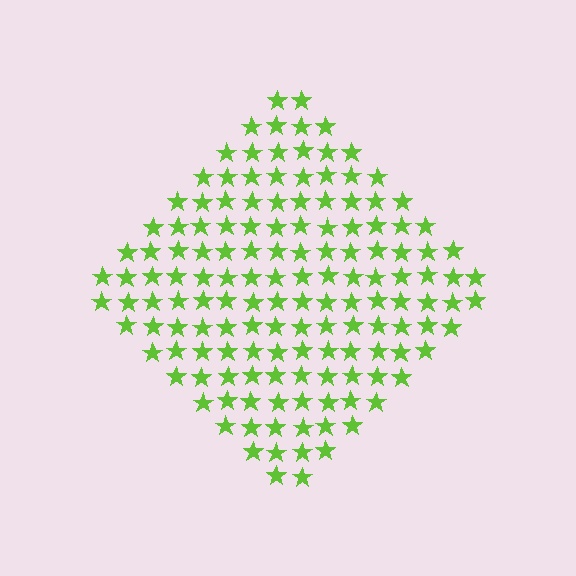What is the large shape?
The large shape is a diamond.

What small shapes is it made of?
It is made of small stars.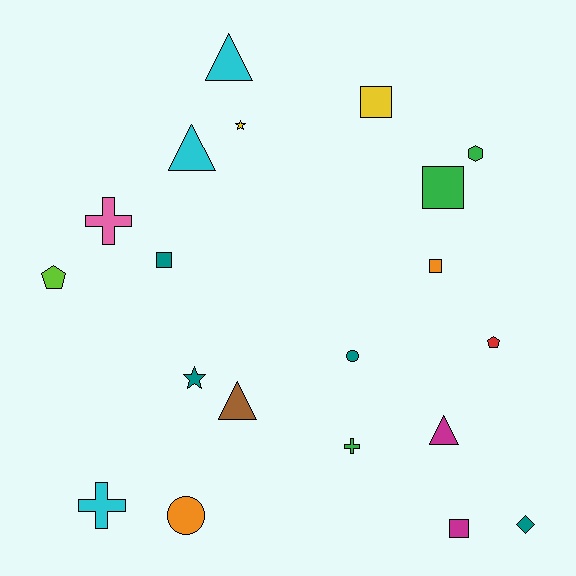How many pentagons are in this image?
There are 2 pentagons.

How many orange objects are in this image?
There are 2 orange objects.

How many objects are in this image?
There are 20 objects.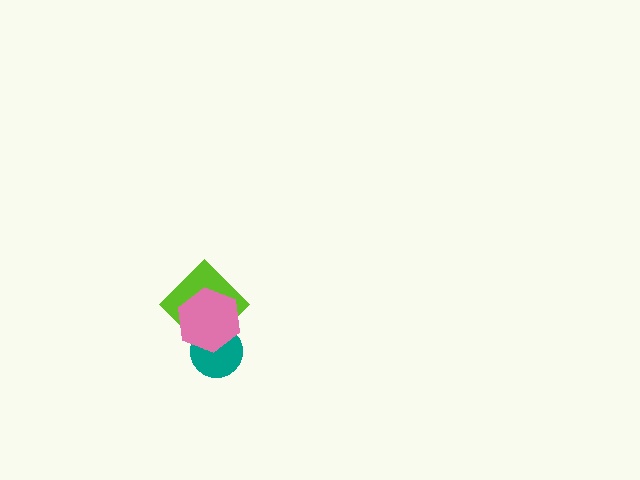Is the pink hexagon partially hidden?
No, no other shape covers it.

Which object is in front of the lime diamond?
The pink hexagon is in front of the lime diamond.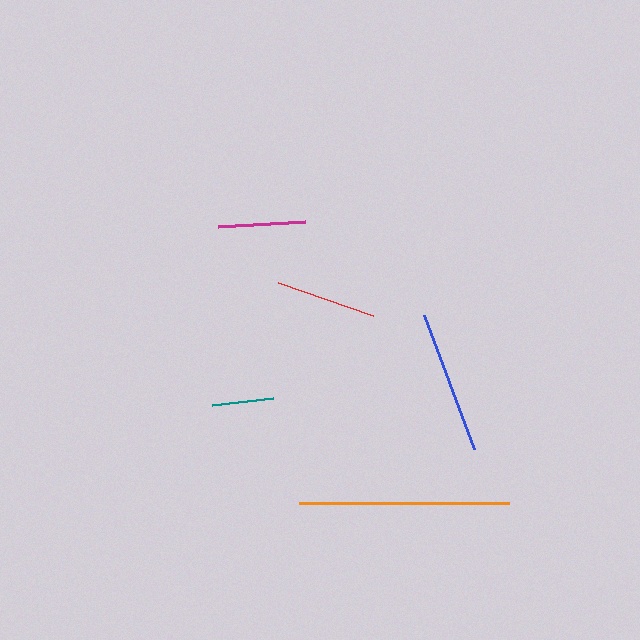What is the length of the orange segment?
The orange segment is approximately 210 pixels long.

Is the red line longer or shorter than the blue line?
The blue line is longer than the red line.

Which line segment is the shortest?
The teal line is the shortest at approximately 62 pixels.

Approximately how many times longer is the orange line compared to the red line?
The orange line is approximately 2.1 times the length of the red line.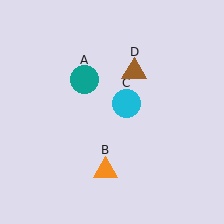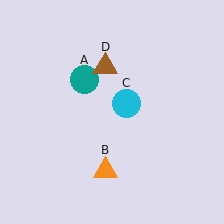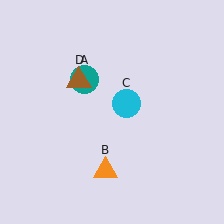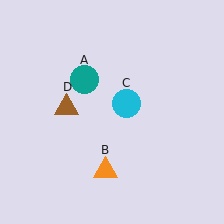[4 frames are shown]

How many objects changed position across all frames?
1 object changed position: brown triangle (object D).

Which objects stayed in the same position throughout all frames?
Teal circle (object A) and orange triangle (object B) and cyan circle (object C) remained stationary.